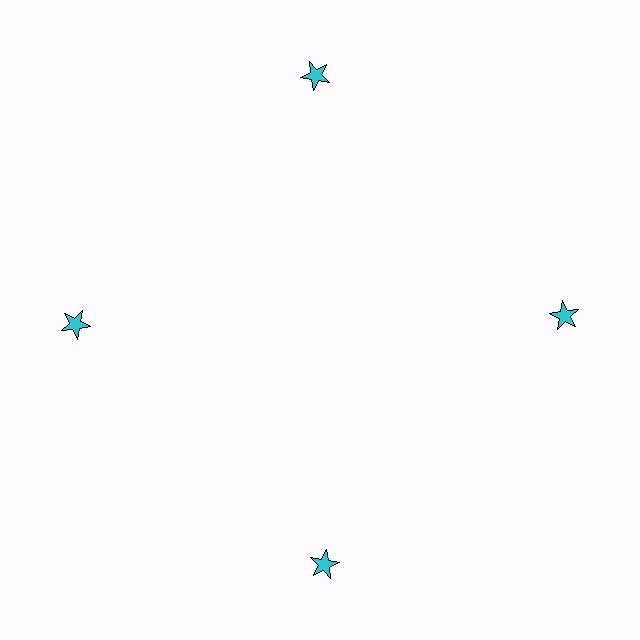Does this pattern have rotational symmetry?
Yes, this pattern has 4-fold rotational symmetry. It looks the same after rotating 90 degrees around the center.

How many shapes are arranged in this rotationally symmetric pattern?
There are 4 shapes, arranged in 4 groups of 1.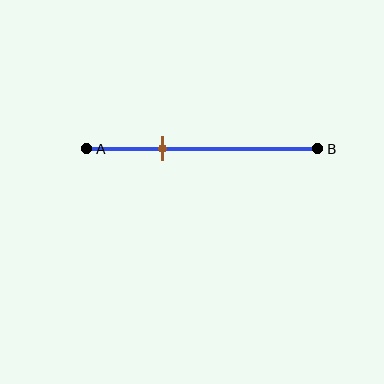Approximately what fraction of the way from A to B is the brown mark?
The brown mark is approximately 35% of the way from A to B.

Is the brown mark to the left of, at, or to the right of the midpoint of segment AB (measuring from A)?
The brown mark is to the left of the midpoint of segment AB.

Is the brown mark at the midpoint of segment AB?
No, the mark is at about 35% from A, not at the 50% midpoint.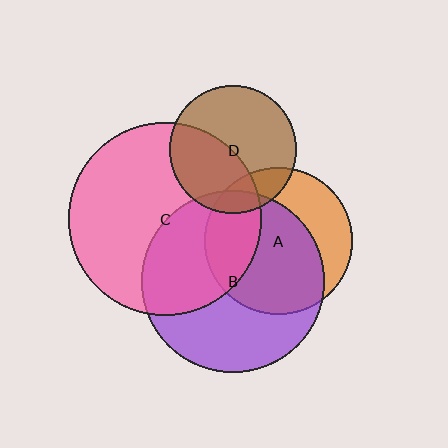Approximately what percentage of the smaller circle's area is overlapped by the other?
Approximately 15%.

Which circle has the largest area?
Circle C (pink).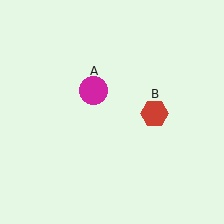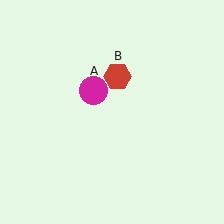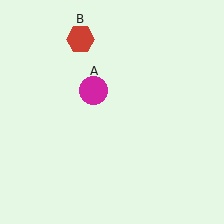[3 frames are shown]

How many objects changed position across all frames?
1 object changed position: red hexagon (object B).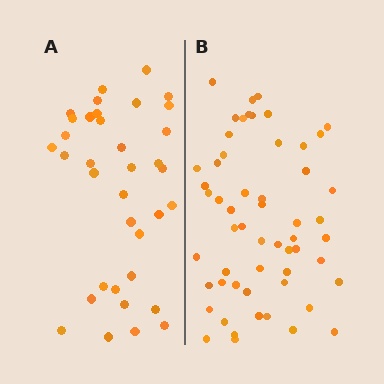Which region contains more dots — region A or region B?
Region B (the right region) has more dots.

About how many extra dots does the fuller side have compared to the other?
Region B has approximately 20 more dots than region A.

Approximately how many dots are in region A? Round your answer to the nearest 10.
About 40 dots. (The exact count is 36, which rounds to 40.)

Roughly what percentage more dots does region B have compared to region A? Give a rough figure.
About 55% more.